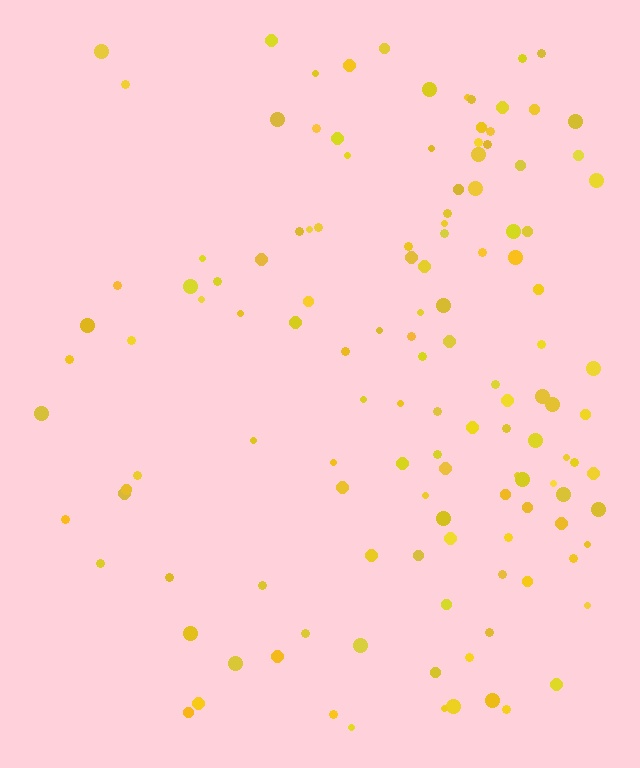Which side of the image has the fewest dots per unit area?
The left.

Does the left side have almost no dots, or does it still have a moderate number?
Still a moderate number, just noticeably fewer than the right.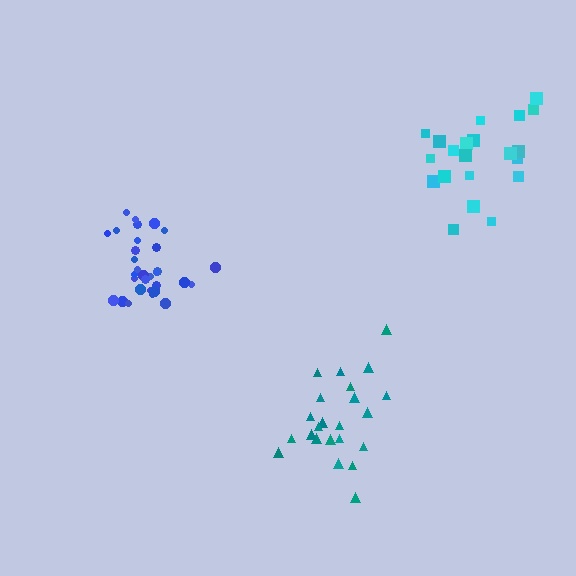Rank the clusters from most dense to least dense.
blue, teal, cyan.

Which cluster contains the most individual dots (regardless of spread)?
Blue (31).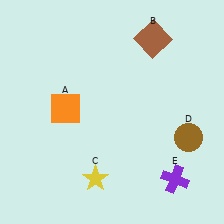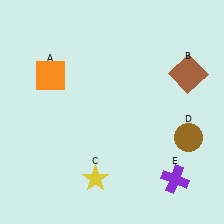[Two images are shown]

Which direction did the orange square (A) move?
The orange square (A) moved up.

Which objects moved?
The objects that moved are: the orange square (A), the brown square (B).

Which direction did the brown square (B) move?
The brown square (B) moved right.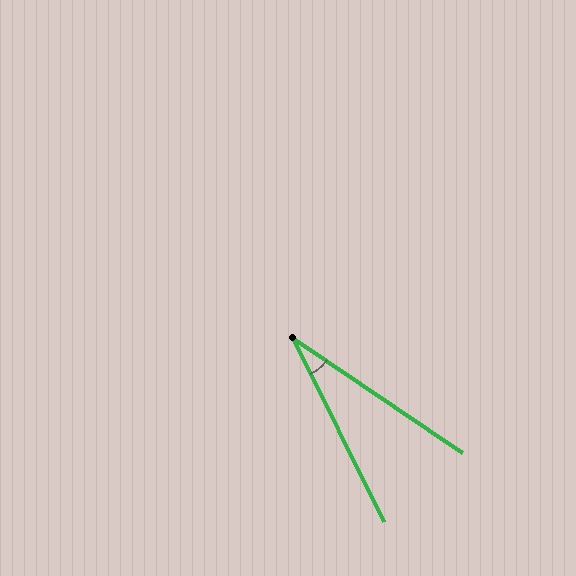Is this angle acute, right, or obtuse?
It is acute.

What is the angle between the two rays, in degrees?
Approximately 30 degrees.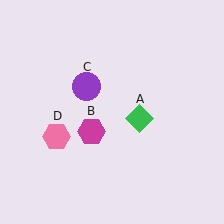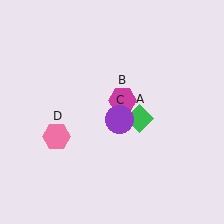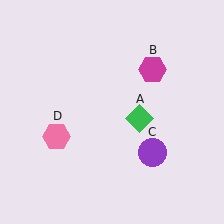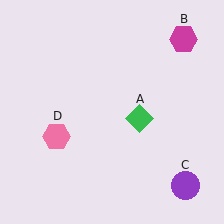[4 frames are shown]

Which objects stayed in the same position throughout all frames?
Green diamond (object A) and pink hexagon (object D) remained stationary.